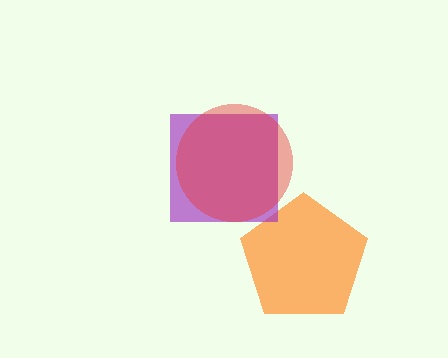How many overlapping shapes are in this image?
There are 3 overlapping shapes in the image.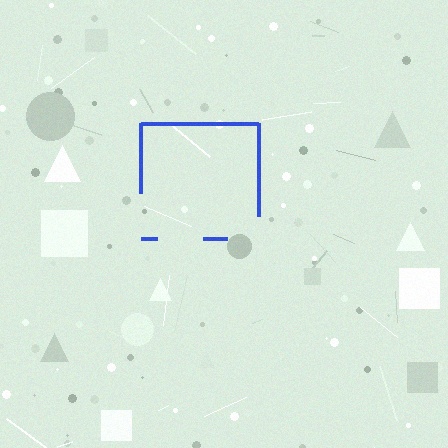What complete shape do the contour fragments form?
The contour fragments form a square.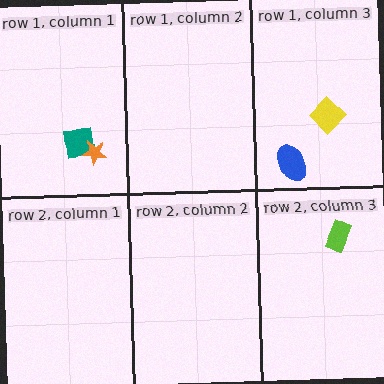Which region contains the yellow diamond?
The row 1, column 3 region.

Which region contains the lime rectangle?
The row 2, column 3 region.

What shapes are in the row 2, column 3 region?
The lime rectangle.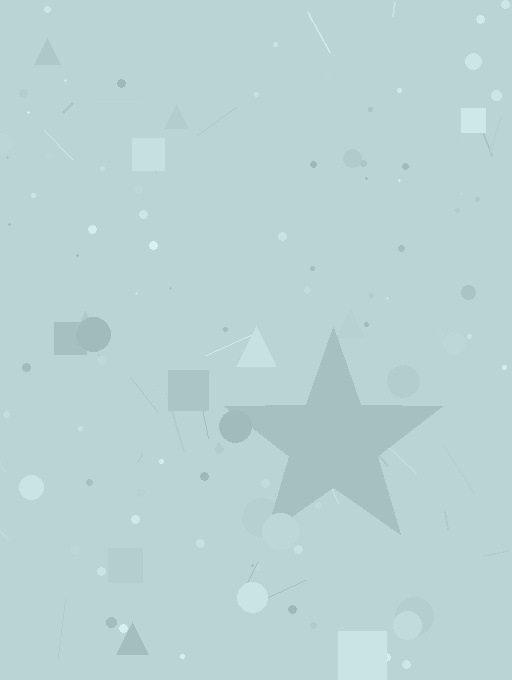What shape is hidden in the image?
A star is hidden in the image.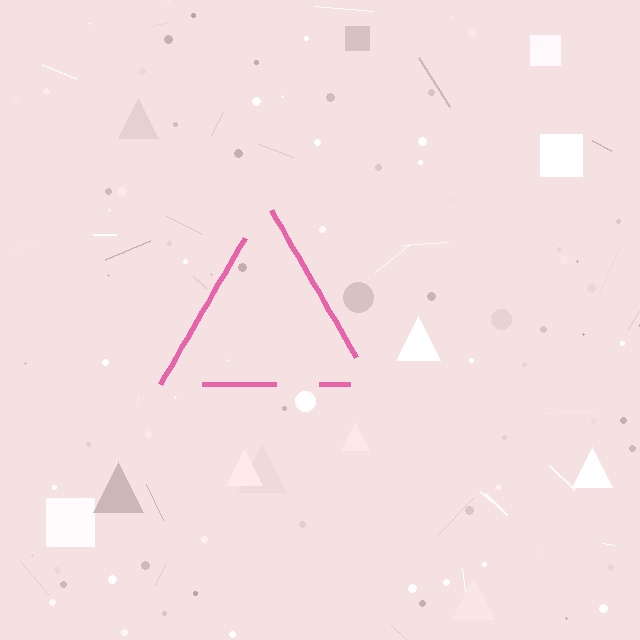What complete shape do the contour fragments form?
The contour fragments form a triangle.